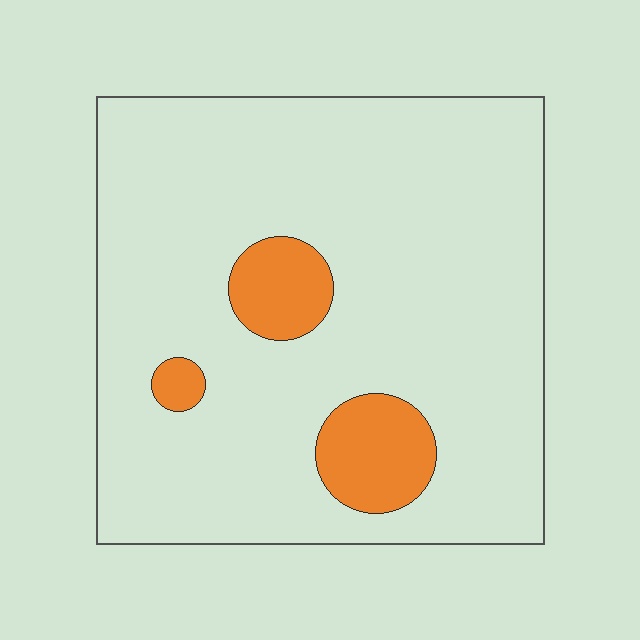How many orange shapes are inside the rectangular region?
3.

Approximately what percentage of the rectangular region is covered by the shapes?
Approximately 10%.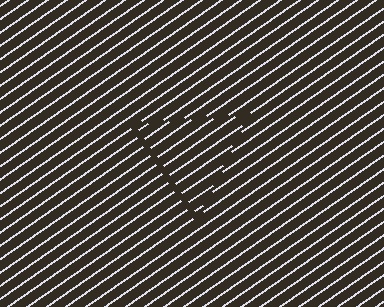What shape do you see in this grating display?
An illusory triangle. The interior of the shape contains the same grating, shifted by half a period — the contour is defined by the phase discontinuity where line-ends from the inner and outer gratings abut.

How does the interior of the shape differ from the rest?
The interior of the shape contains the same grating, shifted by half a period — the contour is defined by the phase discontinuity where line-ends from the inner and outer gratings abut.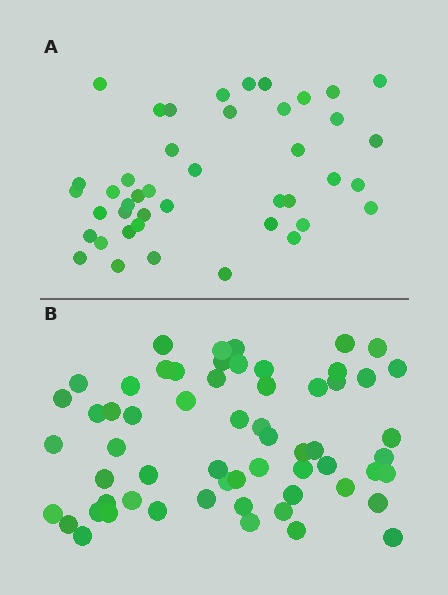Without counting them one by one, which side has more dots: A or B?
Region B (the bottom region) has more dots.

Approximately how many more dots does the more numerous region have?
Region B has approximately 15 more dots than region A.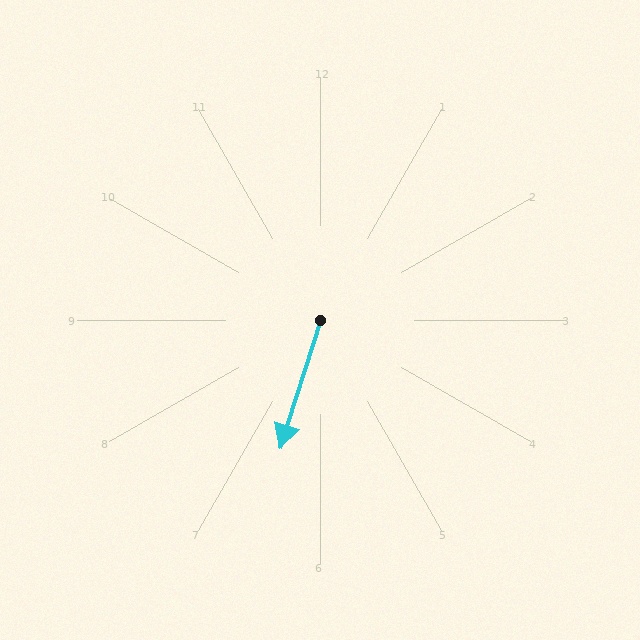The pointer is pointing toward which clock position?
Roughly 7 o'clock.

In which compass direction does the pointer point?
South.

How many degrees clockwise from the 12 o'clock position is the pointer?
Approximately 197 degrees.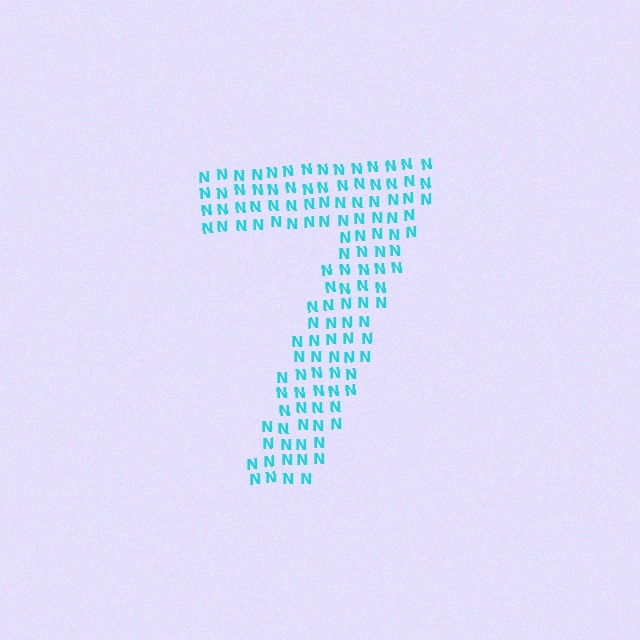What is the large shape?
The large shape is the digit 7.